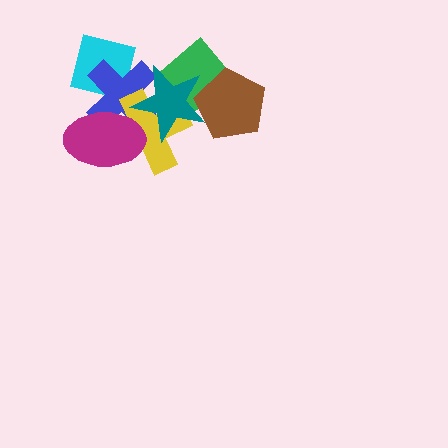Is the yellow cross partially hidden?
Yes, it is partially covered by another shape.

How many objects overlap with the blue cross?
4 objects overlap with the blue cross.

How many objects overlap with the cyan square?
1 object overlaps with the cyan square.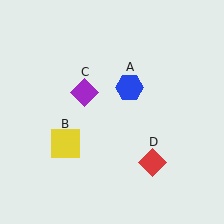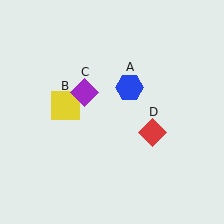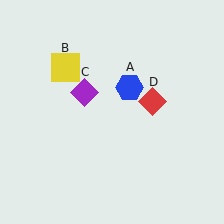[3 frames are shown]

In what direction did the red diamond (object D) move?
The red diamond (object D) moved up.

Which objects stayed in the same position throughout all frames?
Blue hexagon (object A) and purple diamond (object C) remained stationary.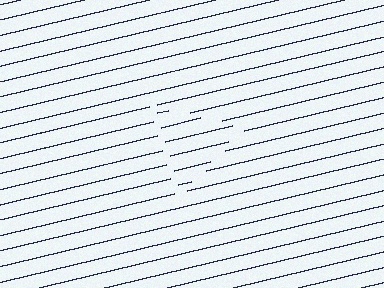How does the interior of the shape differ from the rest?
The interior of the shape contains the same grating, shifted by half a period — the contour is defined by the phase discontinuity where line-ends from the inner and outer gratings abut.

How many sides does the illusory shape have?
3 sides — the line-ends trace a triangle.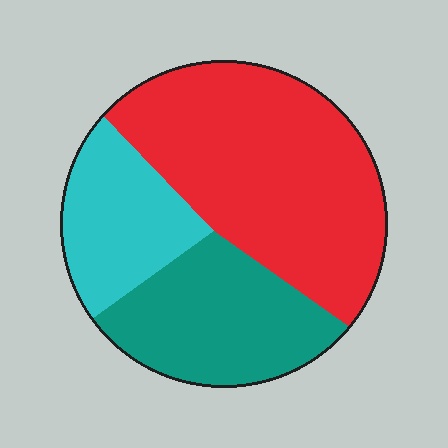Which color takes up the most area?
Red, at roughly 50%.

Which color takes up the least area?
Cyan, at roughly 20%.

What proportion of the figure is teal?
Teal covers about 30% of the figure.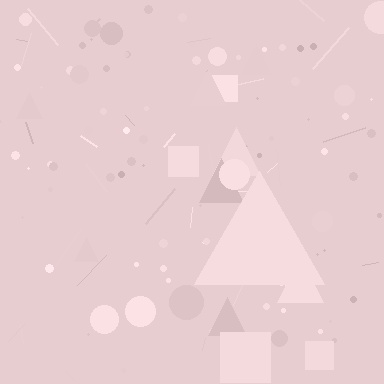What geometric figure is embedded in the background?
A triangle is embedded in the background.